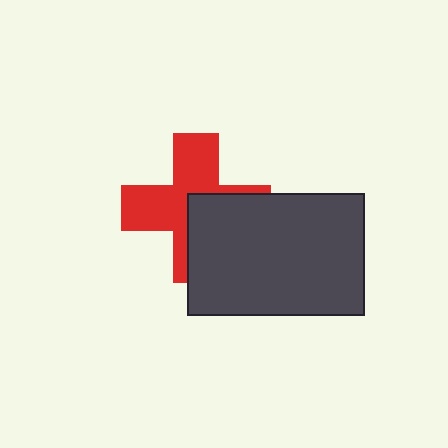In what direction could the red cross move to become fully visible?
The red cross could move toward the upper-left. That would shift it out from behind the dark gray rectangle entirely.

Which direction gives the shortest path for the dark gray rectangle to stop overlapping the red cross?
Moving toward the lower-right gives the shortest separation.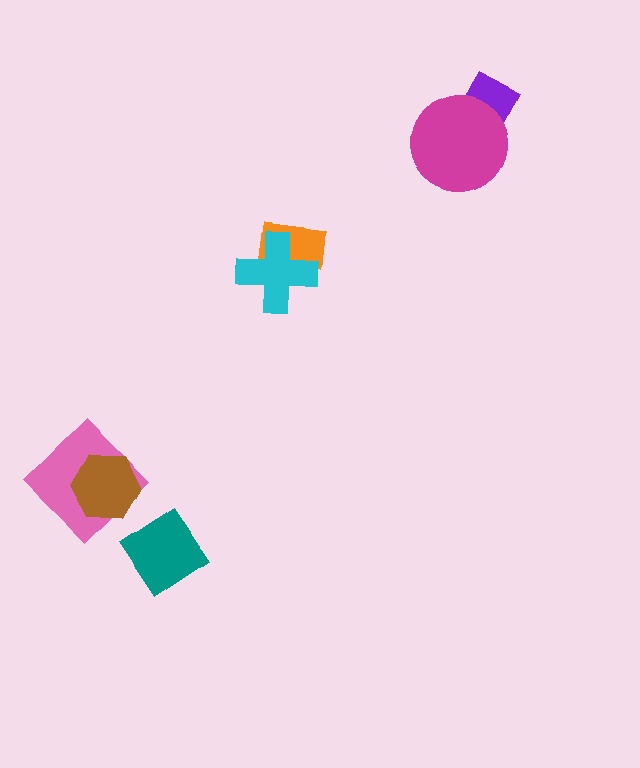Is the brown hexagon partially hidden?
No, no other shape covers it.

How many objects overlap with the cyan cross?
1 object overlaps with the cyan cross.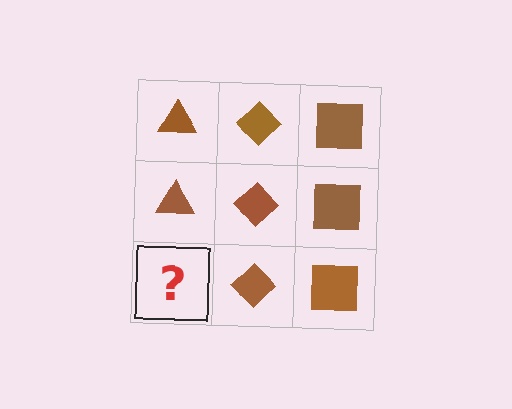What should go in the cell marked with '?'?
The missing cell should contain a brown triangle.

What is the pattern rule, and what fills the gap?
The rule is that each column has a consistent shape. The gap should be filled with a brown triangle.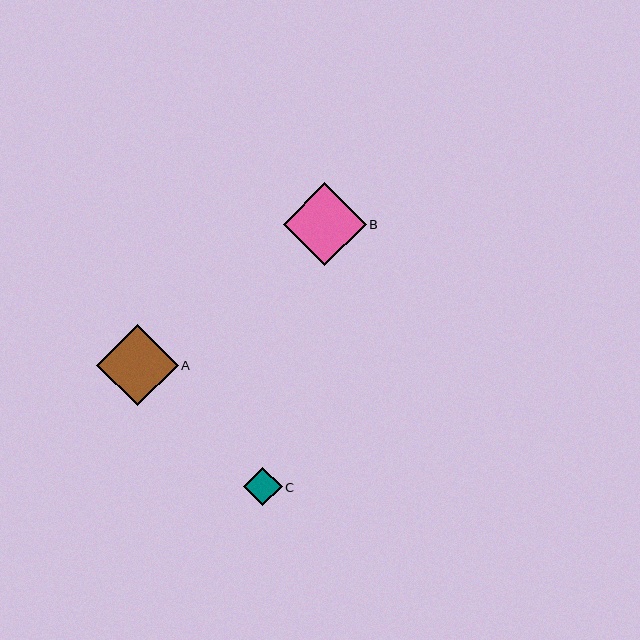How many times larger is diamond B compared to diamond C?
Diamond B is approximately 2.1 times the size of diamond C.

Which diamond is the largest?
Diamond B is the largest with a size of approximately 83 pixels.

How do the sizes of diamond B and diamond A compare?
Diamond B and diamond A are approximately the same size.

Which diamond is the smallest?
Diamond C is the smallest with a size of approximately 39 pixels.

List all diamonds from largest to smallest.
From largest to smallest: B, A, C.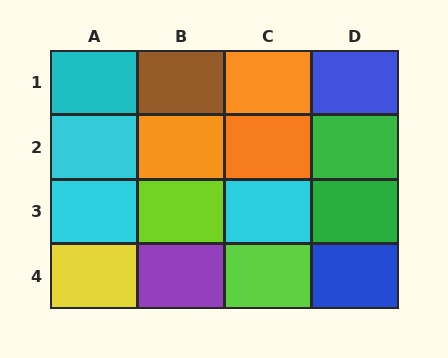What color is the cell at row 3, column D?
Green.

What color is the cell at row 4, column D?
Blue.